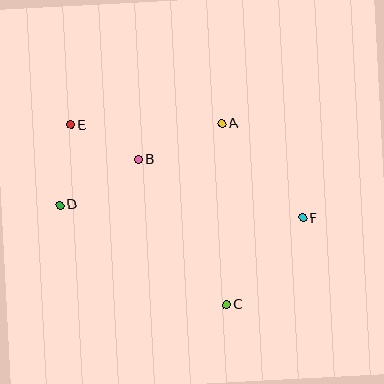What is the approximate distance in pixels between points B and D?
The distance between B and D is approximately 91 pixels.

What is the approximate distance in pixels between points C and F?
The distance between C and F is approximately 116 pixels.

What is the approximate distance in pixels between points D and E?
The distance between D and E is approximately 81 pixels.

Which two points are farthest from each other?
Points E and F are farthest from each other.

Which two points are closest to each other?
Points B and E are closest to each other.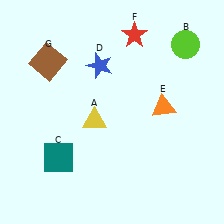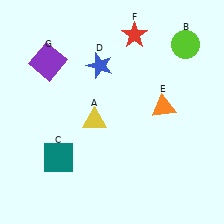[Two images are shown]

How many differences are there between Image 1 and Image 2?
There is 1 difference between the two images.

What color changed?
The square (G) changed from brown in Image 1 to purple in Image 2.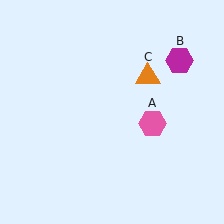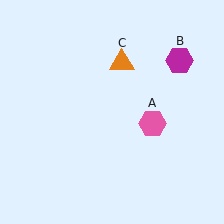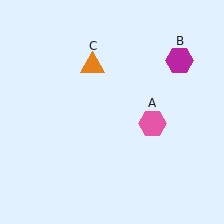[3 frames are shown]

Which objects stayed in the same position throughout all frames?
Pink hexagon (object A) and magenta hexagon (object B) remained stationary.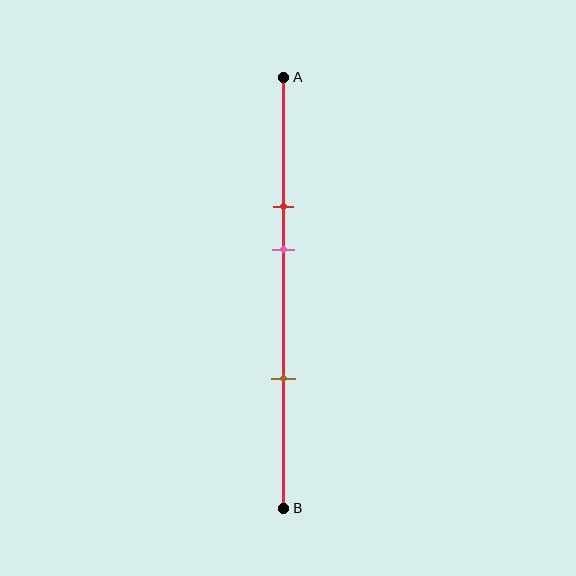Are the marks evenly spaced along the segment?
No, the marks are not evenly spaced.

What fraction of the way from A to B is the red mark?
The red mark is approximately 30% (0.3) of the way from A to B.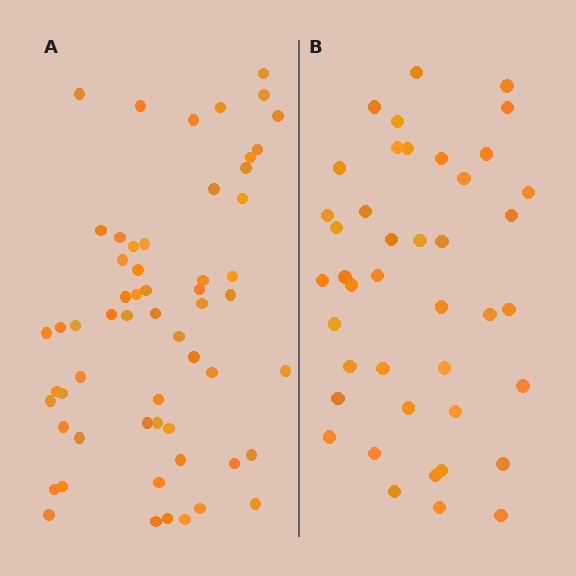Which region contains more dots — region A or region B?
Region A (the left region) has more dots.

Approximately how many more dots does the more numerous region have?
Region A has approximately 15 more dots than region B.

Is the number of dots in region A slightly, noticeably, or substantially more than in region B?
Region A has noticeably more, but not dramatically so. The ratio is roughly 1.4 to 1.